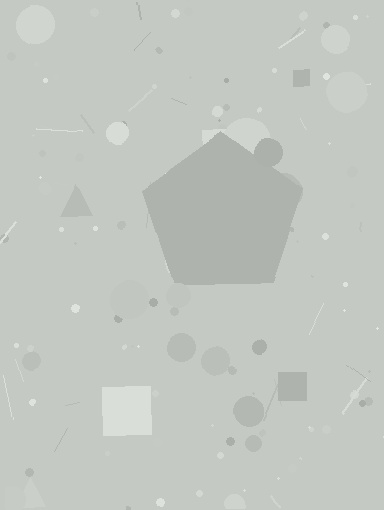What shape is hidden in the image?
A pentagon is hidden in the image.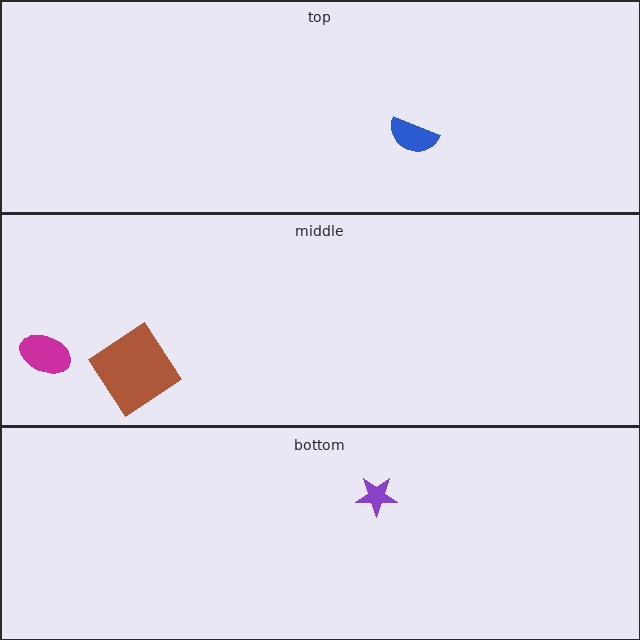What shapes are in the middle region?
The magenta ellipse, the brown diamond.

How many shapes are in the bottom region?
1.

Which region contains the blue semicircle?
The top region.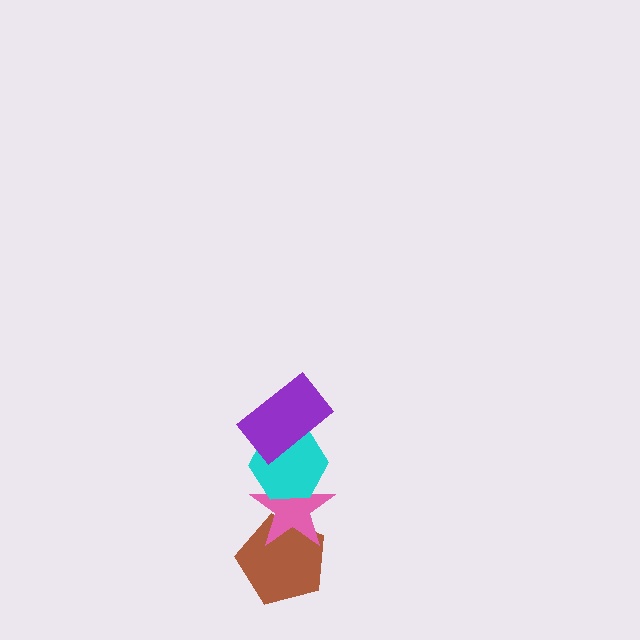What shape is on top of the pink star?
The cyan hexagon is on top of the pink star.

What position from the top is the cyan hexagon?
The cyan hexagon is 2nd from the top.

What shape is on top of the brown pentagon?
The pink star is on top of the brown pentagon.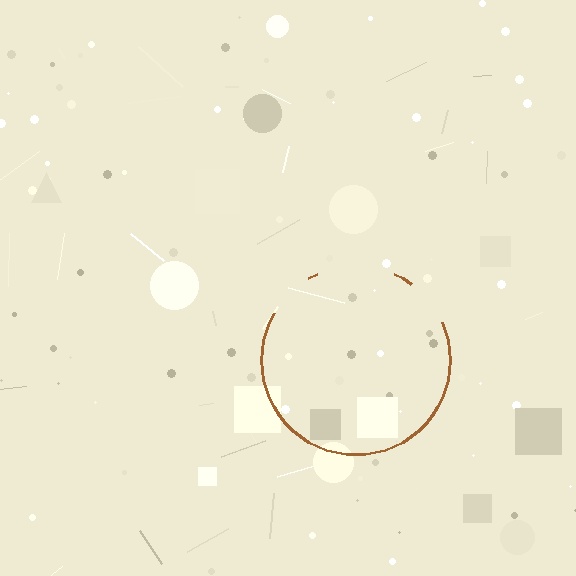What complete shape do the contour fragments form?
The contour fragments form a circle.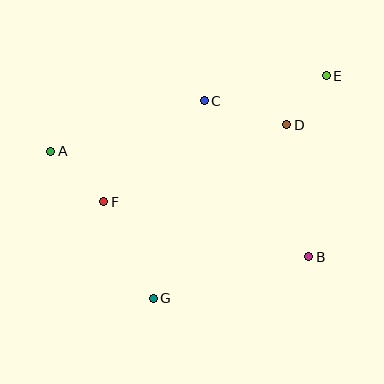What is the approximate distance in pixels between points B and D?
The distance between B and D is approximately 134 pixels.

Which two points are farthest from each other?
Points A and E are farthest from each other.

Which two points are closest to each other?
Points D and E are closest to each other.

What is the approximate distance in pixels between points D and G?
The distance between D and G is approximately 219 pixels.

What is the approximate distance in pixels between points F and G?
The distance between F and G is approximately 109 pixels.